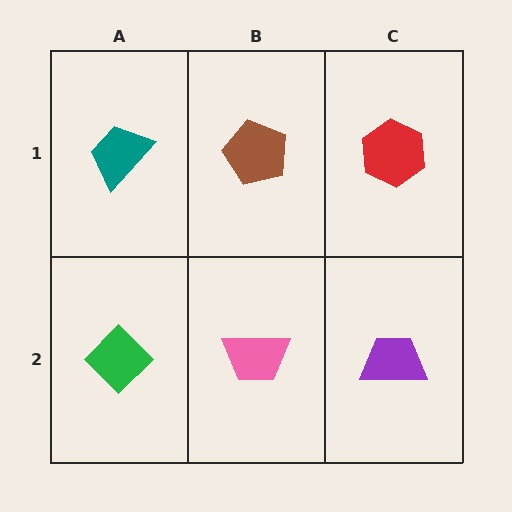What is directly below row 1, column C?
A purple trapezoid.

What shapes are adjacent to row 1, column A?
A green diamond (row 2, column A), a brown pentagon (row 1, column B).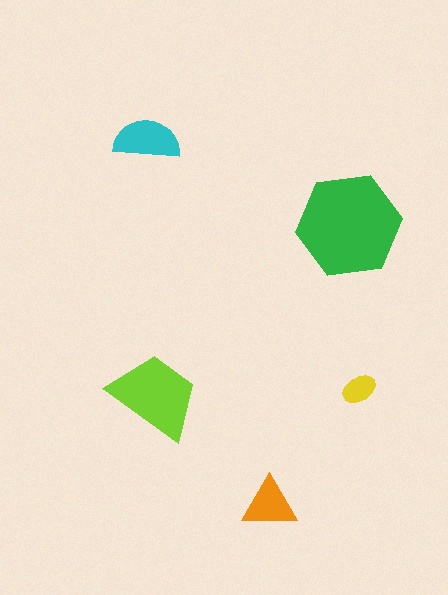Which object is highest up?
The cyan semicircle is topmost.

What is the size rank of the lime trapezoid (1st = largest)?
2nd.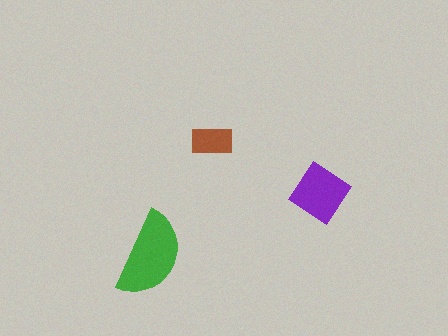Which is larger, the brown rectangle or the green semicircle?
The green semicircle.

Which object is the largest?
The green semicircle.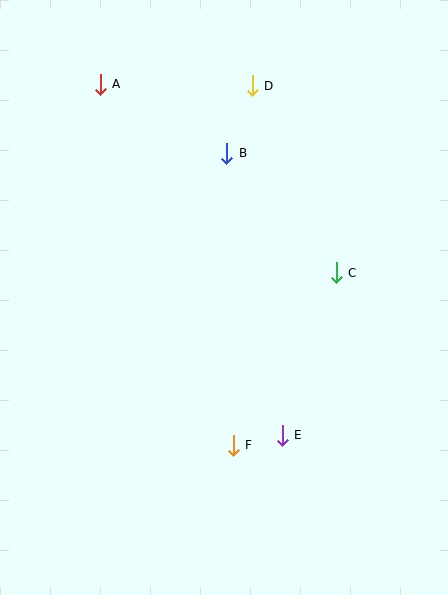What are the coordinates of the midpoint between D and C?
The midpoint between D and C is at (294, 179).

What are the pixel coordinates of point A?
Point A is at (100, 84).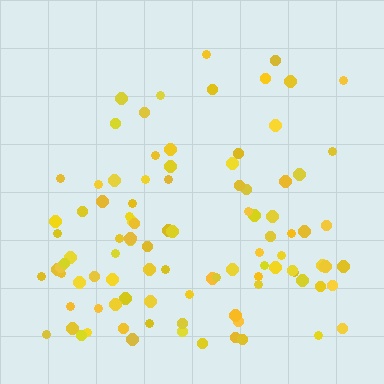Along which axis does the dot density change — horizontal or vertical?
Vertical.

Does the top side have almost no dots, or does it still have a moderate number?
Still a moderate number, just noticeably fewer than the bottom.